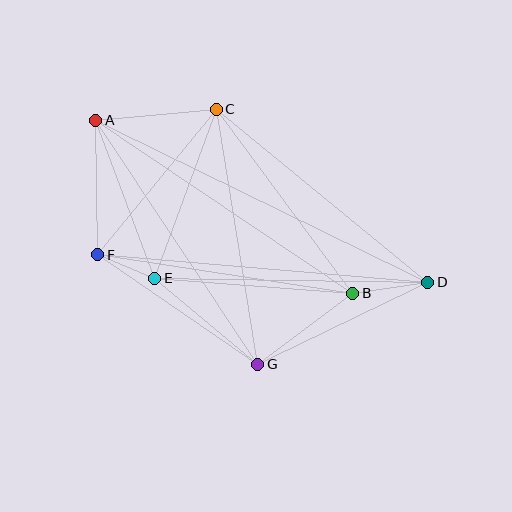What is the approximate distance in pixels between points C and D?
The distance between C and D is approximately 273 pixels.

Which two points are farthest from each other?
Points A and D are farthest from each other.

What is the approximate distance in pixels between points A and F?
The distance between A and F is approximately 135 pixels.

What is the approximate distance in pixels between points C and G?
The distance between C and G is approximately 258 pixels.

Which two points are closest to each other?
Points E and F are closest to each other.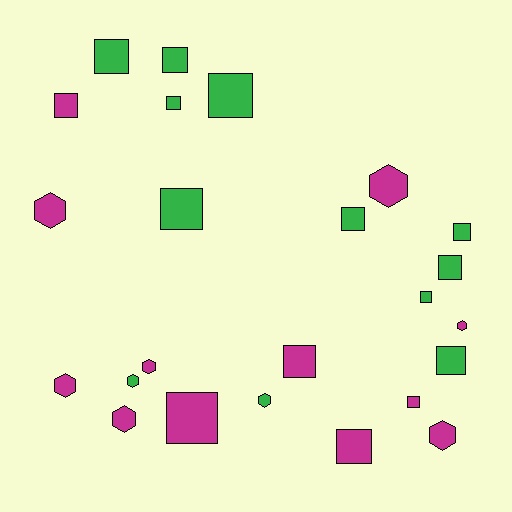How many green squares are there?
There are 10 green squares.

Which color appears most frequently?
Magenta, with 12 objects.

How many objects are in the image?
There are 24 objects.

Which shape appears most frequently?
Square, with 15 objects.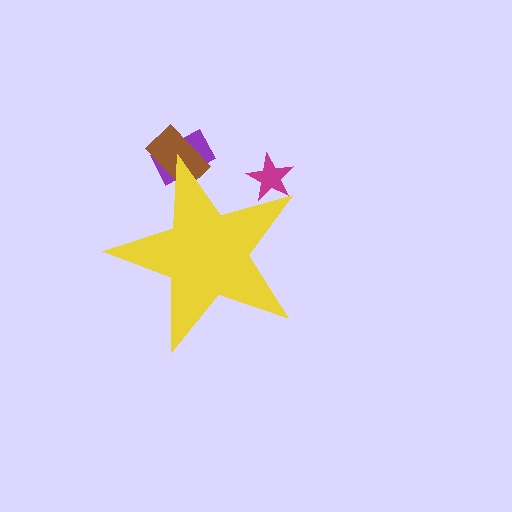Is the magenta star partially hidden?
Yes, the magenta star is partially hidden behind the yellow star.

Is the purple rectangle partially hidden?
Yes, the purple rectangle is partially hidden behind the yellow star.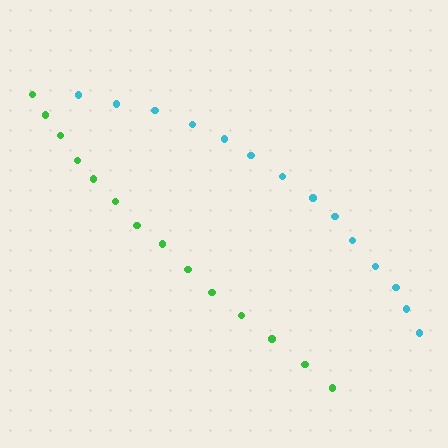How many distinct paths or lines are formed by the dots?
There are 2 distinct paths.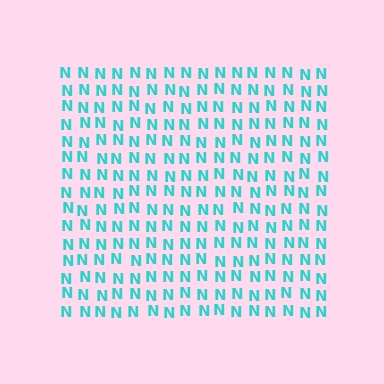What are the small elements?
The small elements are letter N's.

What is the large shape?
The large shape is a square.